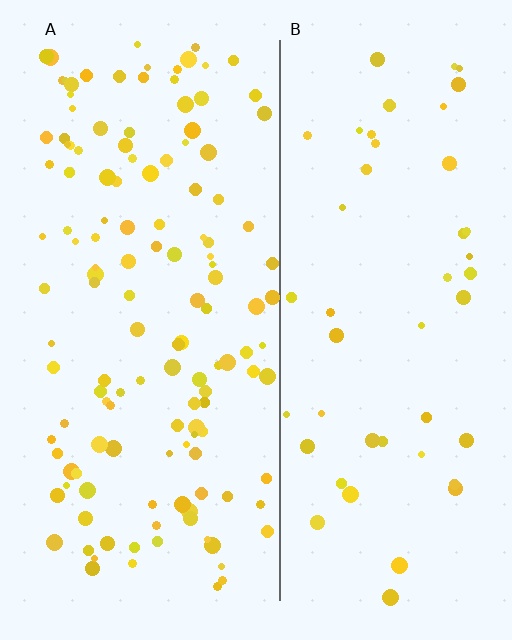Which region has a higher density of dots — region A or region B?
A (the left).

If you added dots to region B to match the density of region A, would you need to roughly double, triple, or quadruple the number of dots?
Approximately triple.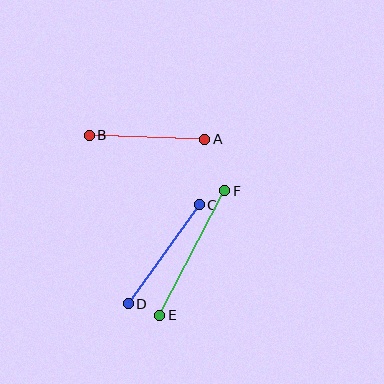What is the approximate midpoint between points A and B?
The midpoint is at approximately (147, 137) pixels.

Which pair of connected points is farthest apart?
Points E and F are farthest apart.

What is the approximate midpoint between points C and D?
The midpoint is at approximately (164, 254) pixels.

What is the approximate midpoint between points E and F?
The midpoint is at approximately (192, 253) pixels.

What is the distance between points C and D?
The distance is approximately 122 pixels.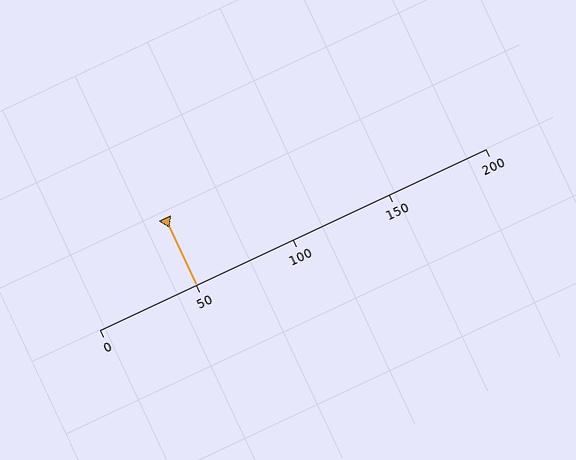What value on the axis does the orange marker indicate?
The marker indicates approximately 50.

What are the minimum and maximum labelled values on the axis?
The axis runs from 0 to 200.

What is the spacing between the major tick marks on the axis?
The major ticks are spaced 50 apart.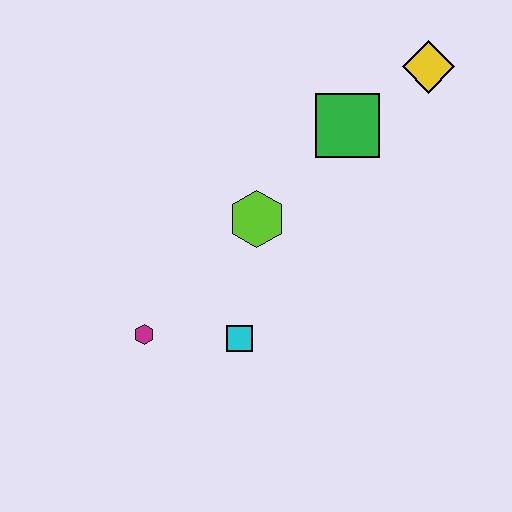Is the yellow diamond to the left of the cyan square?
No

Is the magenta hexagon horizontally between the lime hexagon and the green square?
No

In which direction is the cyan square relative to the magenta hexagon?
The cyan square is to the right of the magenta hexagon.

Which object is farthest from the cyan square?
The yellow diamond is farthest from the cyan square.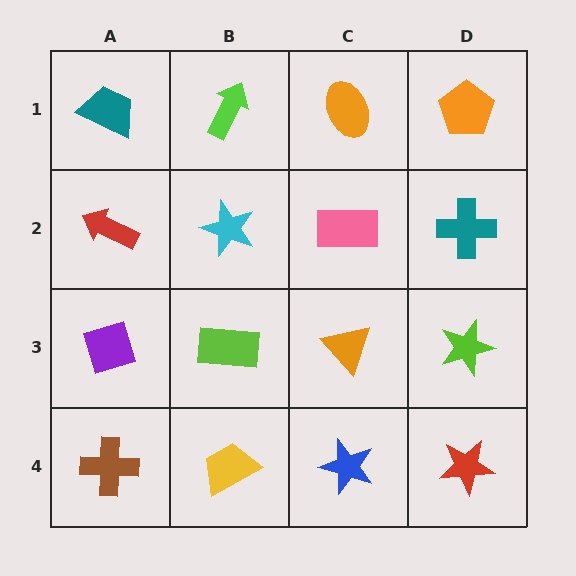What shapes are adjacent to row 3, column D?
A teal cross (row 2, column D), a red star (row 4, column D), an orange triangle (row 3, column C).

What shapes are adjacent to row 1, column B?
A cyan star (row 2, column B), a teal trapezoid (row 1, column A), an orange ellipse (row 1, column C).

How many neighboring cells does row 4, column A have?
2.